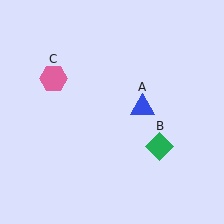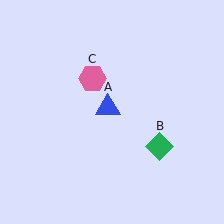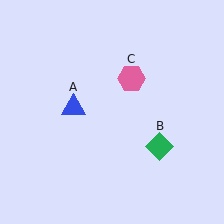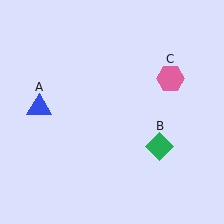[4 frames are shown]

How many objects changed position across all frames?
2 objects changed position: blue triangle (object A), pink hexagon (object C).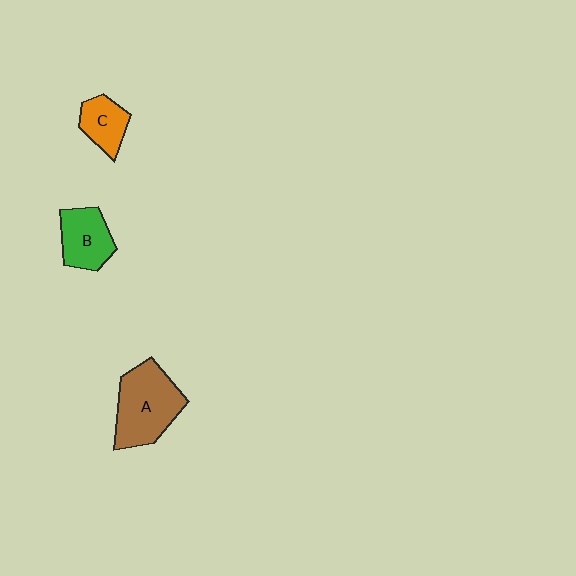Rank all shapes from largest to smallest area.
From largest to smallest: A (brown), B (green), C (orange).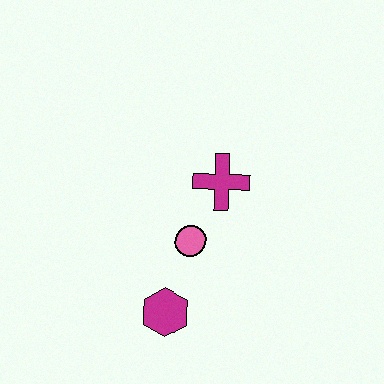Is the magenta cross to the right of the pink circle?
Yes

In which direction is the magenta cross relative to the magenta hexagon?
The magenta cross is above the magenta hexagon.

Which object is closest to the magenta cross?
The pink circle is closest to the magenta cross.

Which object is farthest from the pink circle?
The magenta hexagon is farthest from the pink circle.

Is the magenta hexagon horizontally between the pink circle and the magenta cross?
No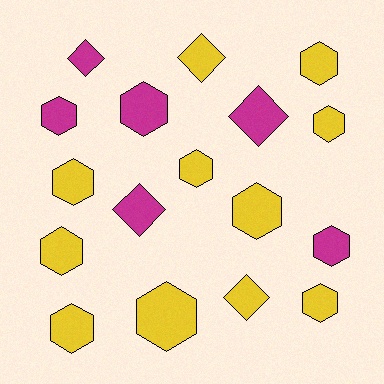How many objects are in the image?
There are 17 objects.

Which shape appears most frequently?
Hexagon, with 12 objects.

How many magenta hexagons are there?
There are 3 magenta hexagons.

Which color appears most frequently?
Yellow, with 11 objects.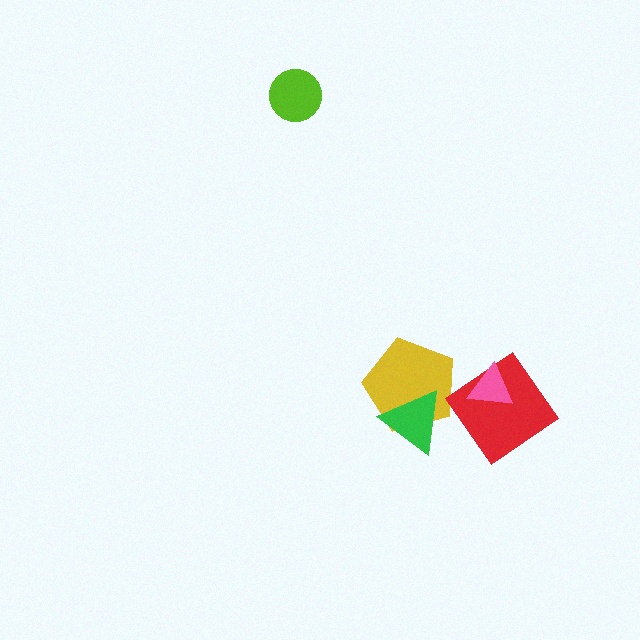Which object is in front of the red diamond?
The pink triangle is in front of the red diamond.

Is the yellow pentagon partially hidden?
Yes, it is partially covered by another shape.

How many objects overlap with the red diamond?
1 object overlaps with the red diamond.